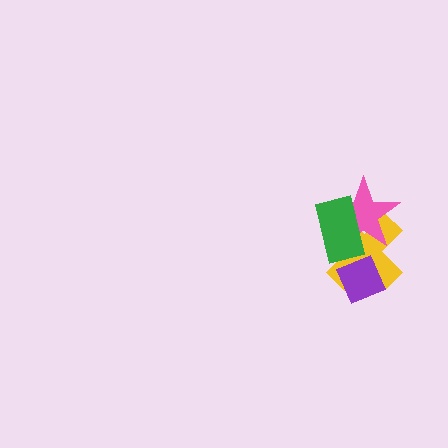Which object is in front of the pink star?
The green rectangle is in front of the pink star.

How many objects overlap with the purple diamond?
1 object overlaps with the purple diamond.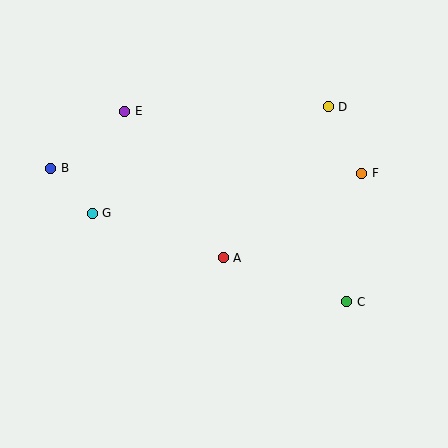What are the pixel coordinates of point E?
Point E is at (125, 111).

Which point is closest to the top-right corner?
Point D is closest to the top-right corner.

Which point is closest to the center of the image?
Point A at (223, 258) is closest to the center.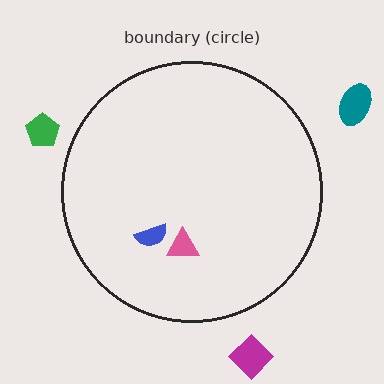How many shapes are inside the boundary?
2 inside, 3 outside.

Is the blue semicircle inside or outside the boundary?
Inside.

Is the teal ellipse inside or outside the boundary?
Outside.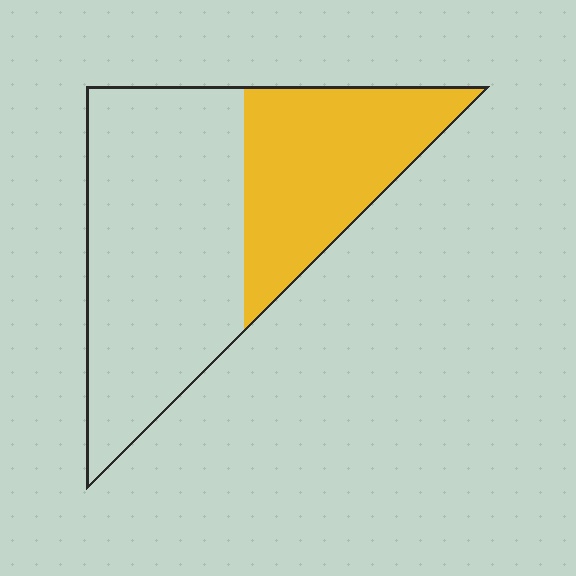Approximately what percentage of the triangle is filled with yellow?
Approximately 35%.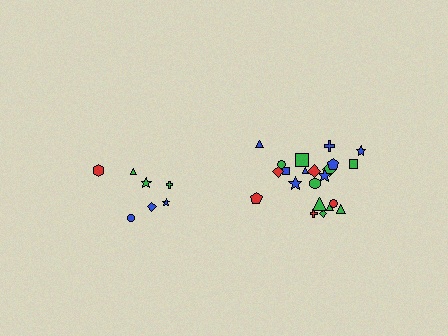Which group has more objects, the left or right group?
The right group.